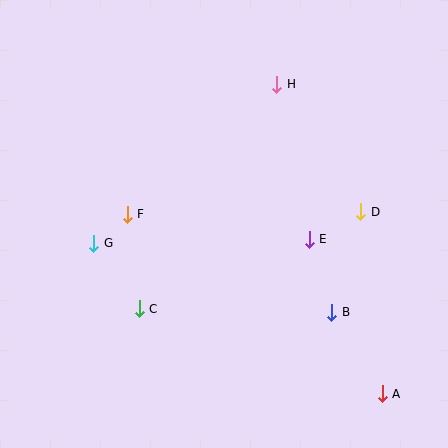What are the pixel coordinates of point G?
Point G is at (94, 243).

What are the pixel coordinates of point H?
Point H is at (277, 84).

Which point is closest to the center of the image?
Point E at (309, 239) is closest to the center.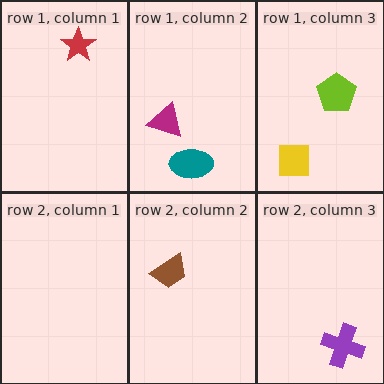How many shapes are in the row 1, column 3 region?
2.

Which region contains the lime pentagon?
The row 1, column 3 region.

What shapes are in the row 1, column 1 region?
The red star.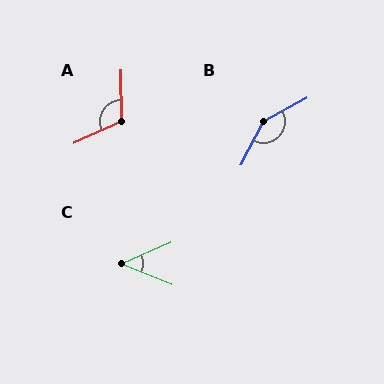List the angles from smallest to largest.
C (46°), A (113°), B (146°).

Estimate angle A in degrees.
Approximately 113 degrees.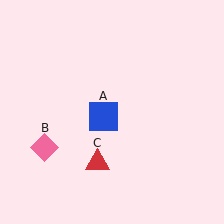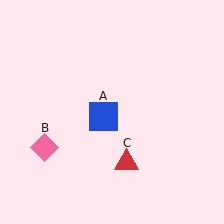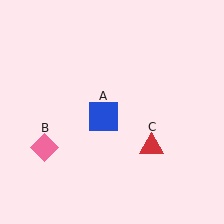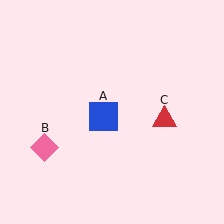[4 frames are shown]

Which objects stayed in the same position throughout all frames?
Blue square (object A) and pink diamond (object B) remained stationary.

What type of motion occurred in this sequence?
The red triangle (object C) rotated counterclockwise around the center of the scene.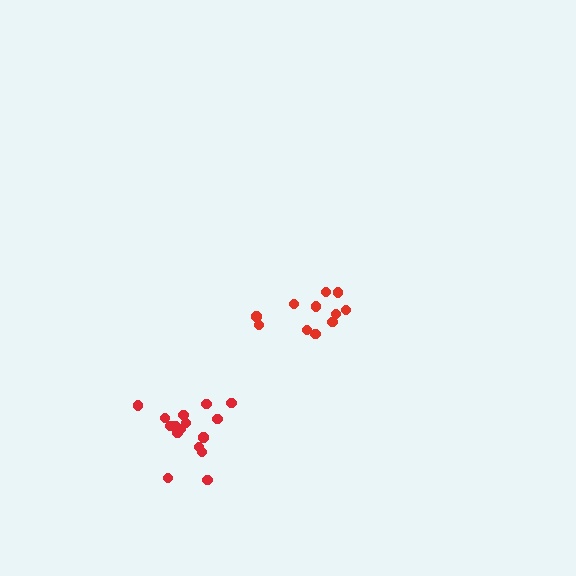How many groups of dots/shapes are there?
There are 2 groups.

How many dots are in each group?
Group 1: 11 dots, Group 2: 16 dots (27 total).